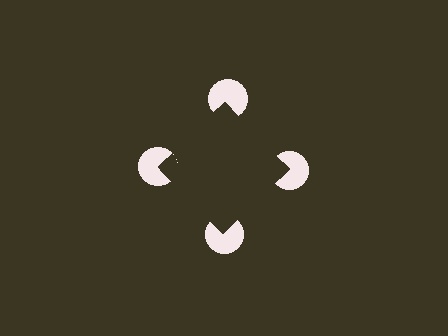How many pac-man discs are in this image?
There are 4 — one at each vertex of the illusory square.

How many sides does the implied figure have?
4 sides.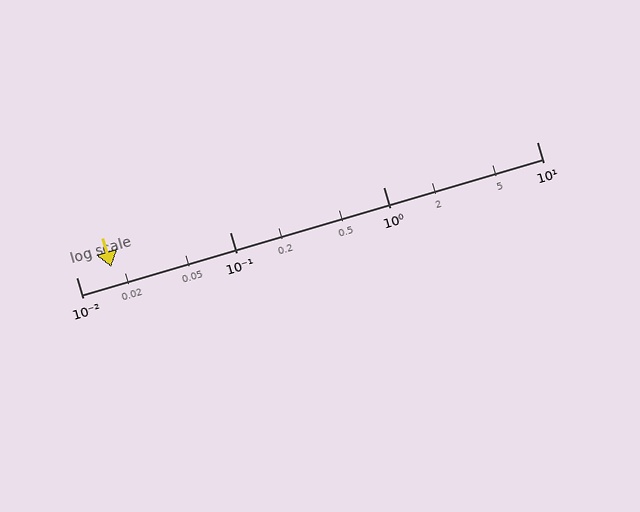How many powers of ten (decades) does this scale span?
The scale spans 3 decades, from 0.01 to 10.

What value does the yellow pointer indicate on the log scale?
The pointer indicates approximately 0.017.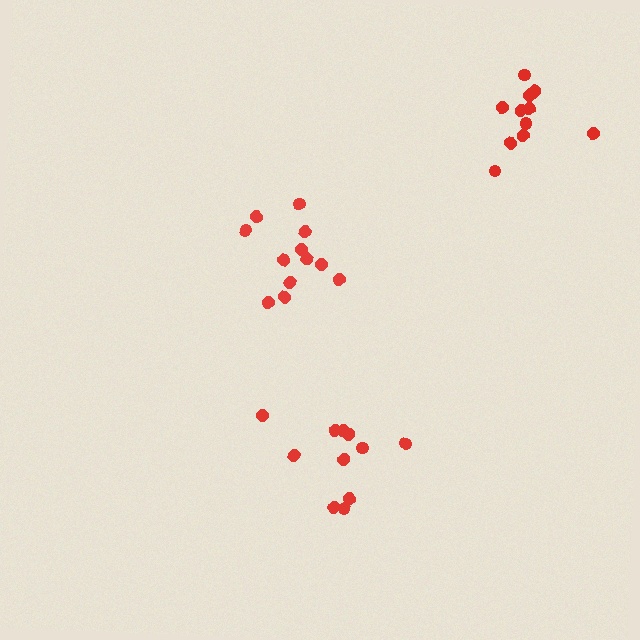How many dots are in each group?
Group 1: 11 dots, Group 2: 11 dots, Group 3: 12 dots (34 total).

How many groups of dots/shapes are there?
There are 3 groups.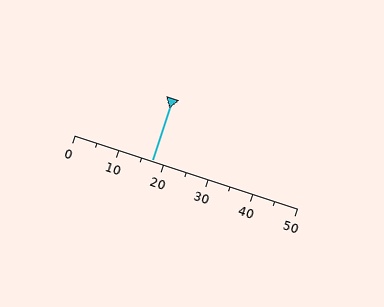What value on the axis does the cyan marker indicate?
The marker indicates approximately 17.5.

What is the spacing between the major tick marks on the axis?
The major ticks are spaced 10 apart.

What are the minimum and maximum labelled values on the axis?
The axis runs from 0 to 50.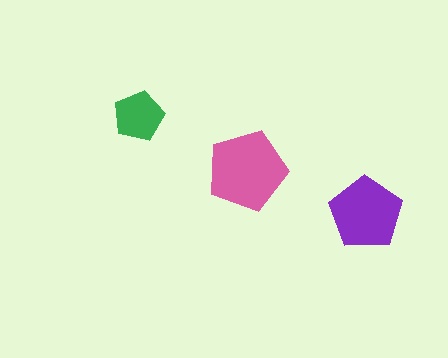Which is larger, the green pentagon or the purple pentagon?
The purple one.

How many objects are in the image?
There are 3 objects in the image.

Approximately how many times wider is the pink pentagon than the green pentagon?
About 1.5 times wider.